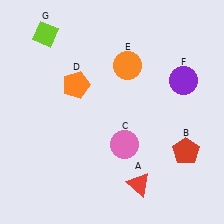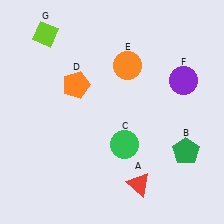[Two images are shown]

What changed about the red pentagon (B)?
In Image 1, B is red. In Image 2, it changed to green.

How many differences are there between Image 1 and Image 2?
There are 2 differences between the two images.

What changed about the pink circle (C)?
In Image 1, C is pink. In Image 2, it changed to green.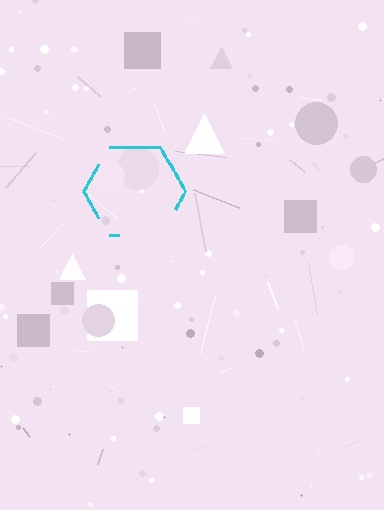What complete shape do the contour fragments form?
The contour fragments form a hexagon.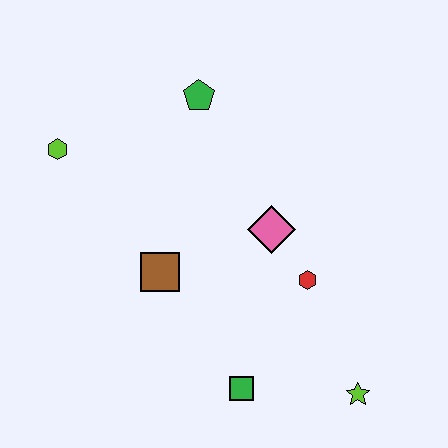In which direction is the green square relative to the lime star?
The green square is to the left of the lime star.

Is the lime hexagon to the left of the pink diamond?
Yes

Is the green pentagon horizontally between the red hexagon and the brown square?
Yes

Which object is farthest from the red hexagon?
The lime hexagon is farthest from the red hexagon.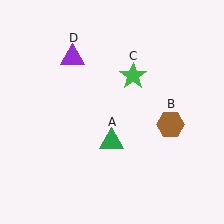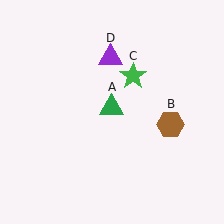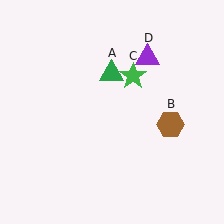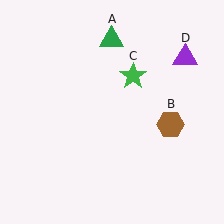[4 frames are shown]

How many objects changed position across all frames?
2 objects changed position: green triangle (object A), purple triangle (object D).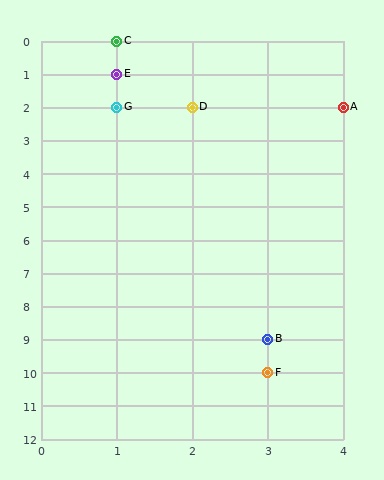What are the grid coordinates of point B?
Point B is at grid coordinates (3, 9).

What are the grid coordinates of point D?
Point D is at grid coordinates (2, 2).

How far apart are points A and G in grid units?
Points A and G are 3 columns apart.